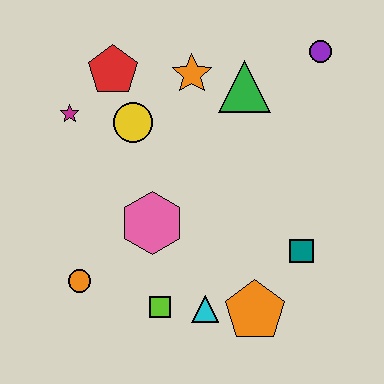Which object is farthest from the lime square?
The purple circle is farthest from the lime square.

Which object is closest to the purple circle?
The green triangle is closest to the purple circle.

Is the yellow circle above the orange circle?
Yes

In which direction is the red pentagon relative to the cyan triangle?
The red pentagon is above the cyan triangle.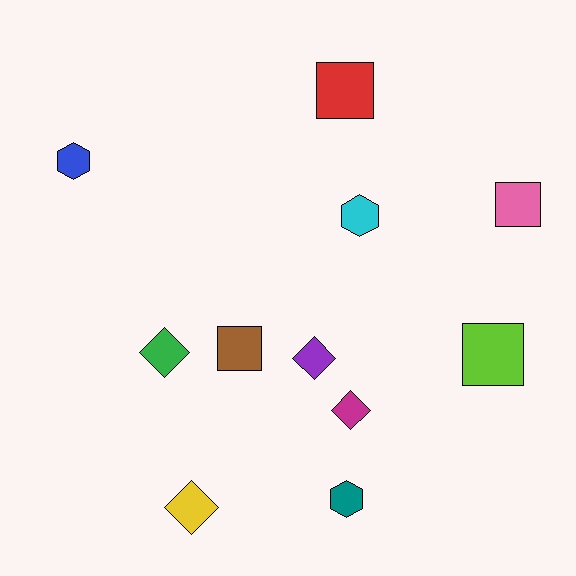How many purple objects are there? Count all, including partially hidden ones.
There is 1 purple object.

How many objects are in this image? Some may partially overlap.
There are 11 objects.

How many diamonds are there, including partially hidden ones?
There are 4 diamonds.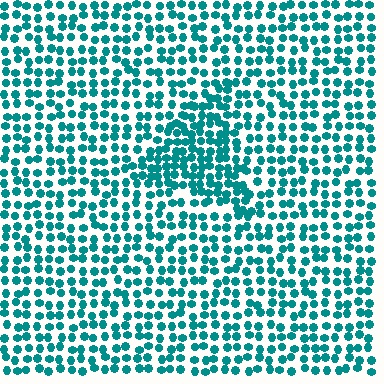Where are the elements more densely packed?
The elements are more densely packed inside the triangle boundary.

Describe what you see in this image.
The image contains small teal elements arranged at two different densities. A triangle-shaped region is visible where the elements are more densely packed than the surrounding area.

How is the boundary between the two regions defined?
The boundary is defined by a change in element density (approximately 1.7x ratio). All elements are the same color, size, and shape.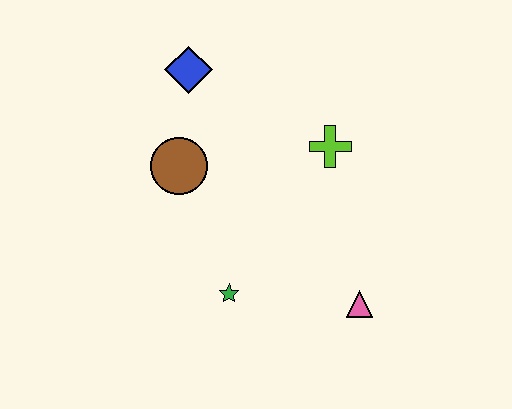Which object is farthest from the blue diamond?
The pink triangle is farthest from the blue diamond.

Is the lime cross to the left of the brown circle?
No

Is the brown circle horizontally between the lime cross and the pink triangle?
No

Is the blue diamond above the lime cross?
Yes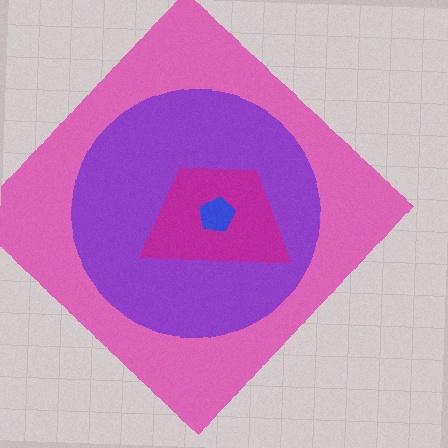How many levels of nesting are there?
4.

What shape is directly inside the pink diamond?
The purple circle.